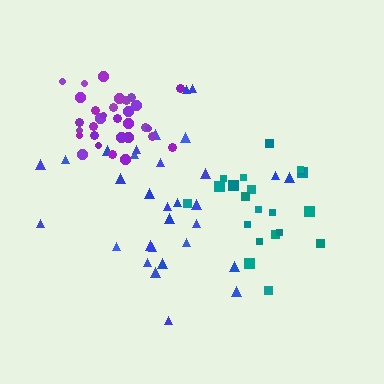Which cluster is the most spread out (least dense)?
Blue.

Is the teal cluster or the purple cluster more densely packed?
Purple.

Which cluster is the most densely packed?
Purple.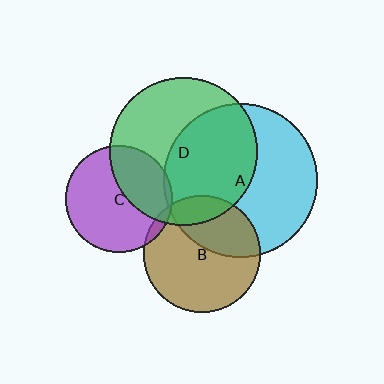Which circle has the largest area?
Circle A (cyan).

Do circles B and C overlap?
Yes.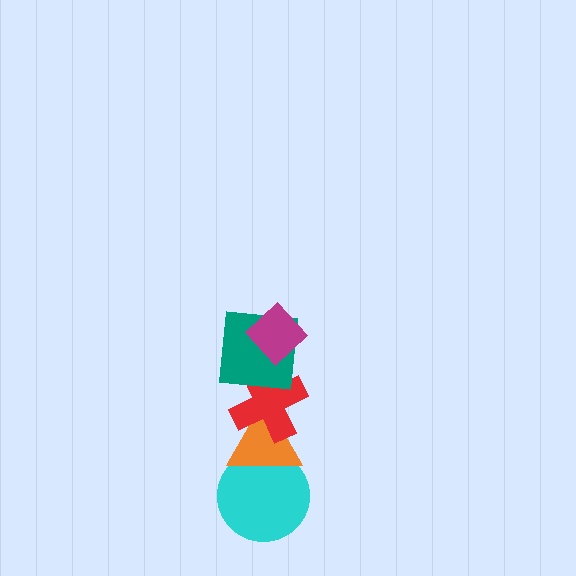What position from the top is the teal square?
The teal square is 2nd from the top.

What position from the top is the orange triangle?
The orange triangle is 4th from the top.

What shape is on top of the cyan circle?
The orange triangle is on top of the cyan circle.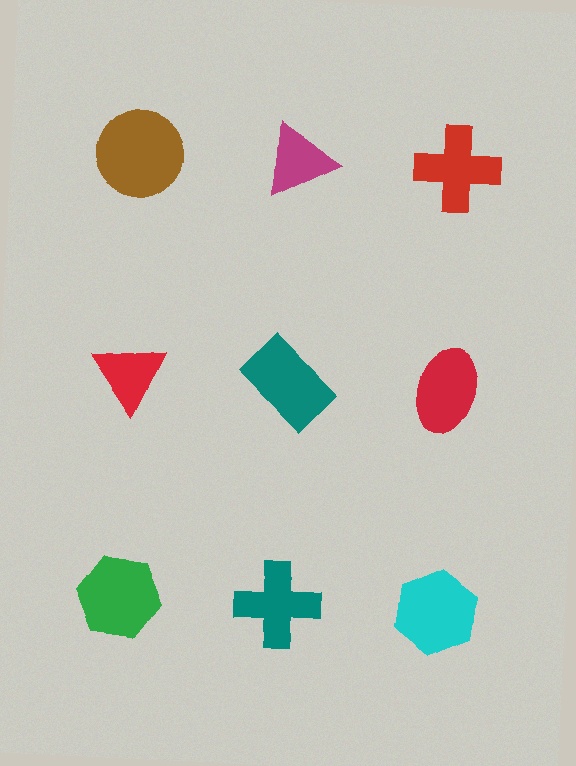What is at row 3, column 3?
A cyan hexagon.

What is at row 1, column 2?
A magenta triangle.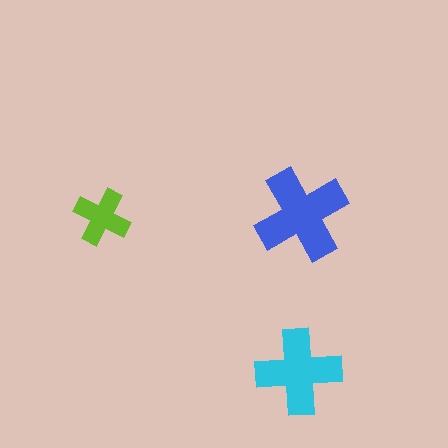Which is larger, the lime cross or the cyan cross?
The cyan one.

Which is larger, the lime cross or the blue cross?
The blue one.